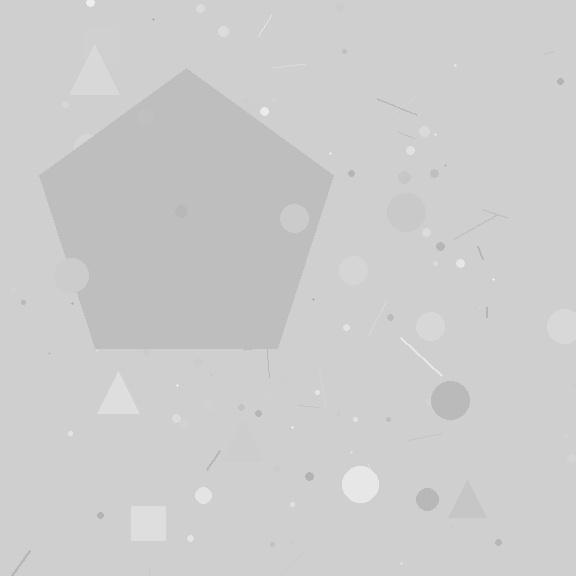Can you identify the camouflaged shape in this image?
The camouflaged shape is a pentagon.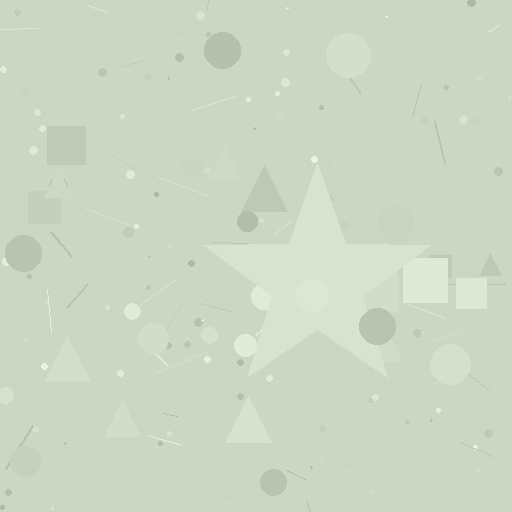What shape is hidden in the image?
A star is hidden in the image.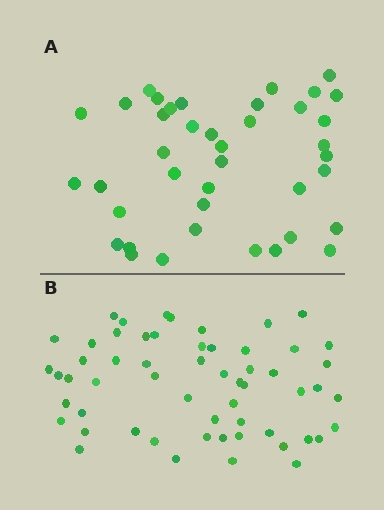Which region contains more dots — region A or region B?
Region B (the bottom region) has more dots.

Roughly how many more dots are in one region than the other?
Region B has approximately 15 more dots than region A.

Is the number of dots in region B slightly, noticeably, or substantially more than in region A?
Region B has noticeably more, but not dramatically so. The ratio is roughly 1.4 to 1.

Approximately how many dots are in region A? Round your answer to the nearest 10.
About 40 dots.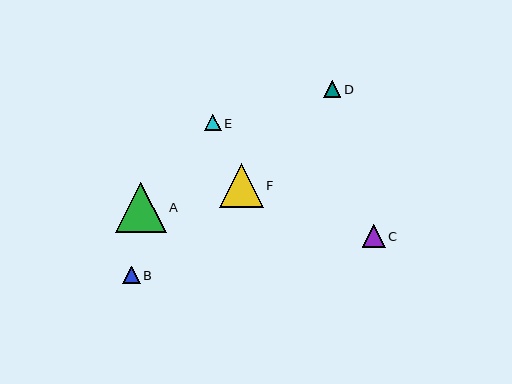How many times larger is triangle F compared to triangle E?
Triangle F is approximately 2.7 times the size of triangle E.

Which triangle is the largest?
Triangle A is the largest with a size of approximately 51 pixels.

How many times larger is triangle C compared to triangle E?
Triangle C is approximately 1.4 times the size of triangle E.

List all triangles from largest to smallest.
From largest to smallest: A, F, C, B, D, E.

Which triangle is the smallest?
Triangle E is the smallest with a size of approximately 16 pixels.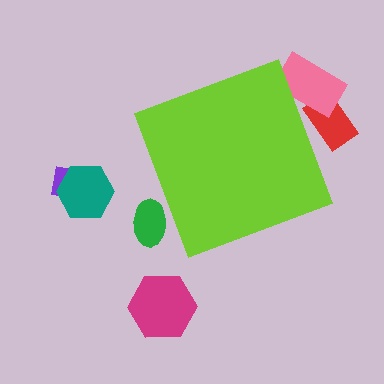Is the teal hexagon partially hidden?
No, the teal hexagon is fully visible.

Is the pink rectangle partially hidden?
Yes, the pink rectangle is partially hidden behind the lime diamond.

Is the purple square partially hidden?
No, the purple square is fully visible.